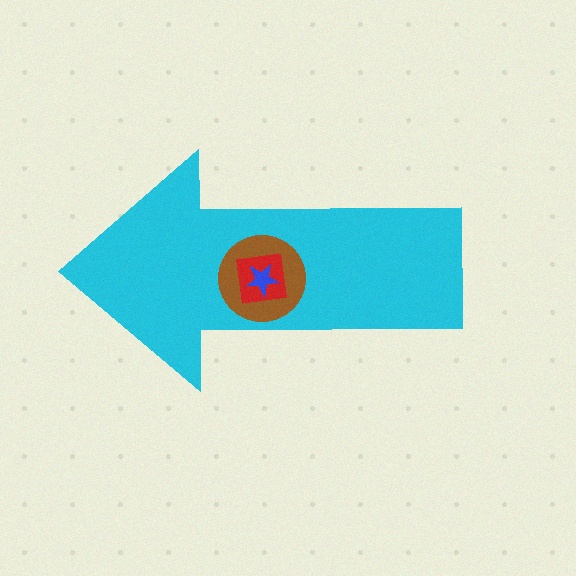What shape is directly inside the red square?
The blue star.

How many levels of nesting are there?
4.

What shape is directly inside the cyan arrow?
The brown circle.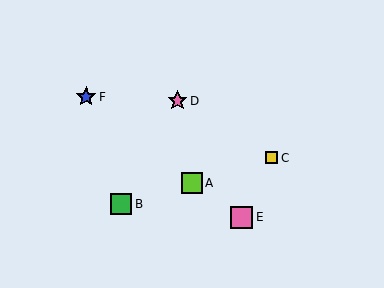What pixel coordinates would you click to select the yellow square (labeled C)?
Click at (272, 158) to select the yellow square C.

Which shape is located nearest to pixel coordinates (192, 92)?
The pink star (labeled D) at (178, 101) is nearest to that location.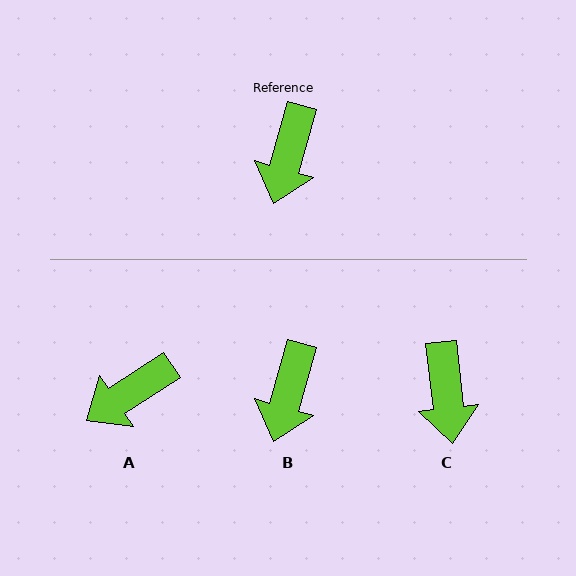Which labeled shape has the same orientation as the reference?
B.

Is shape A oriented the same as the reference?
No, it is off by about 41 degrees.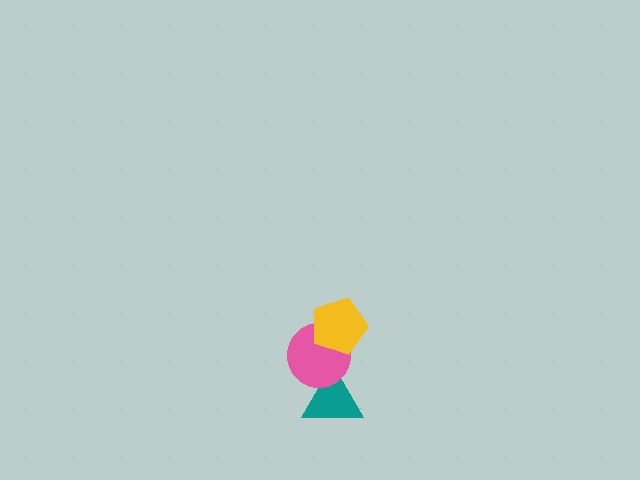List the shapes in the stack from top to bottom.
From top to bottom: the yellow pentagon, the pink circle, the teal triangle.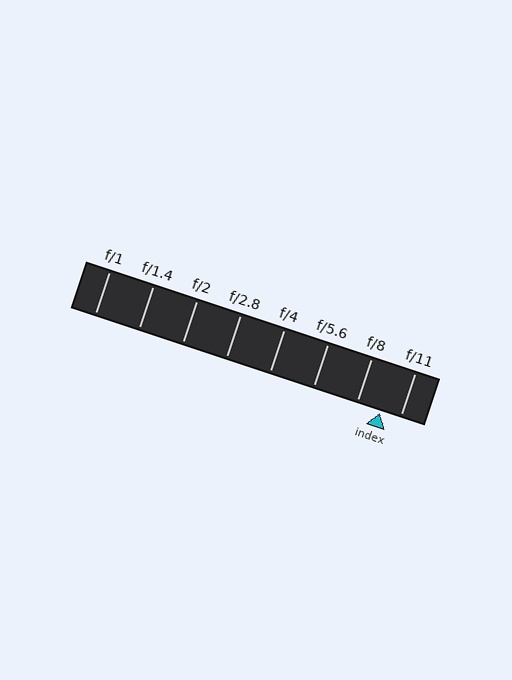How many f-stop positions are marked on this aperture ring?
There are 8 f-stop positions marked.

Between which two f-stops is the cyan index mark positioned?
The index mark is between f/8 and f/11.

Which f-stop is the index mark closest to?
The index mark is closest to f/11.